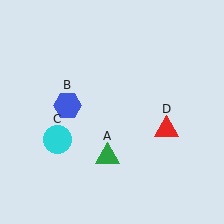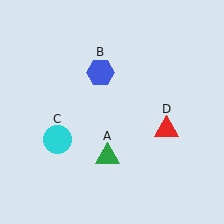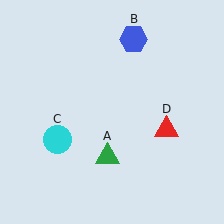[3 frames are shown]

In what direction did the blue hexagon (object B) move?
The blue hexagon (object B) moved up and to the right.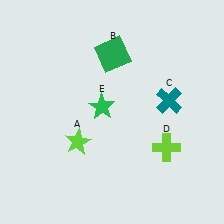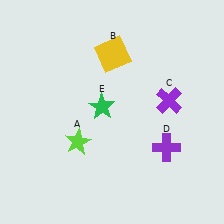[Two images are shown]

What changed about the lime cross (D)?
In Image 1, D is lime. In Image 2, it changed to purple.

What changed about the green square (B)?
In Image 1, B is green. In Image 2, it changed to yellow.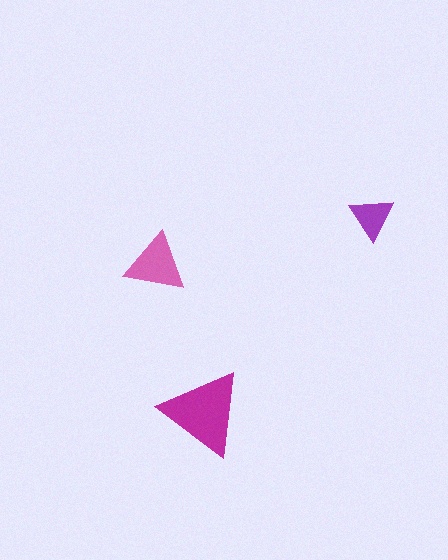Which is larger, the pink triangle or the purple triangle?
The pink one.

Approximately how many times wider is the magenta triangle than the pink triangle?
About 1.5 times wider.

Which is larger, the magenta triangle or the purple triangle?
The magenta one.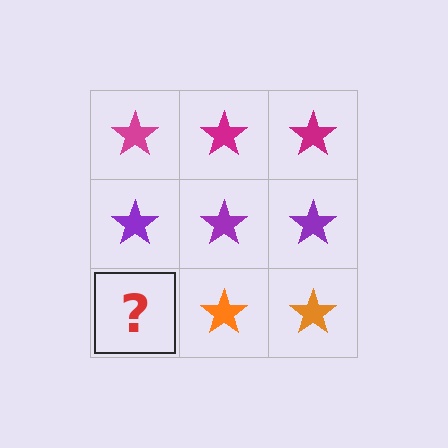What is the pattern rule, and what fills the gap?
The rule is that each row has a consistent color. The gap should be filled with an orange star.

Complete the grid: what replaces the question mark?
The question mark should be replaced with an orange star.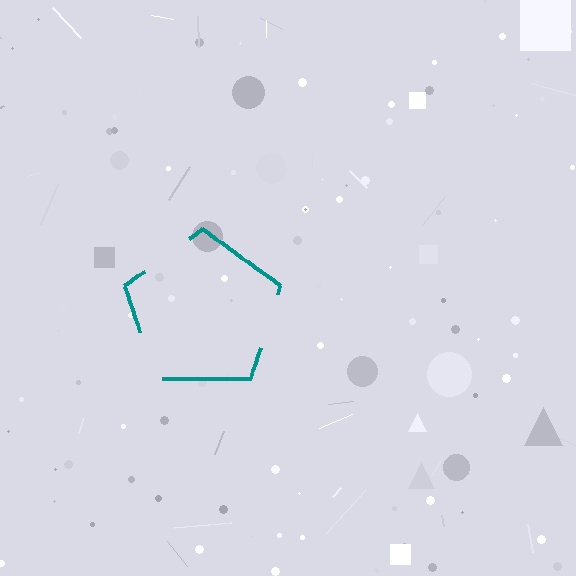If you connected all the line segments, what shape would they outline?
They would outline a pentagon.